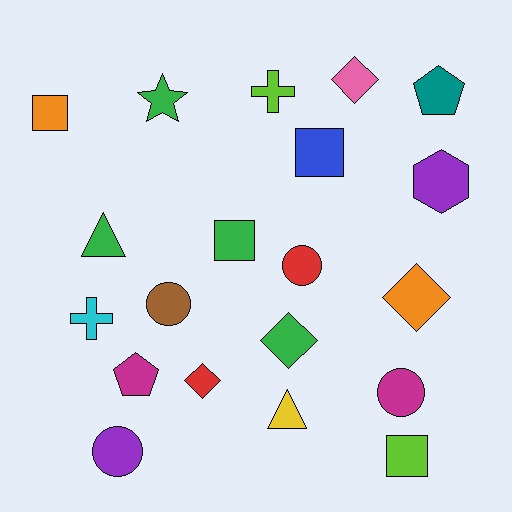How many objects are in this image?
There are 20 objects.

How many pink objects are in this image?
There is 1 pink object.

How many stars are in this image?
There is 1 star.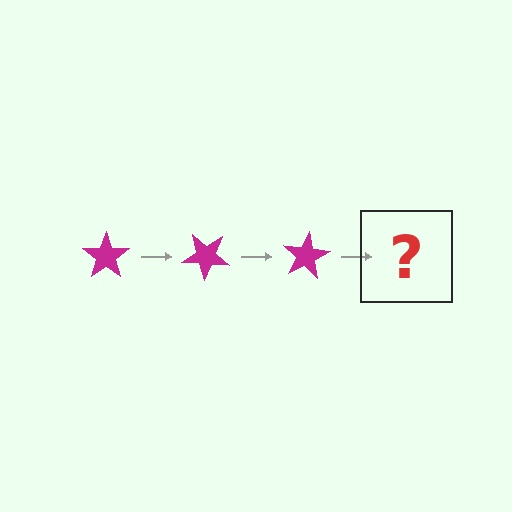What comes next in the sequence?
The next element should be a magenta star rotated 120 degrees.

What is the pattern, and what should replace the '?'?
The pattern is that the star rotates 40 degrees each step. The '?' should be a magenta star rotated 120 degrees.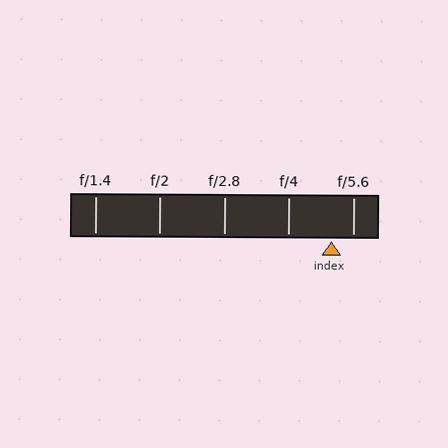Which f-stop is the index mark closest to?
The index mark is closest to f/5.6.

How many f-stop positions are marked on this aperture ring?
There are 5 f-stop positions marked.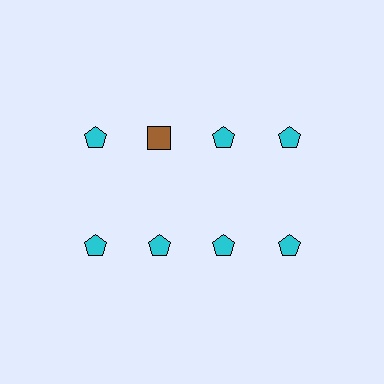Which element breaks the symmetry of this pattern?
The brown square in the top row, second from left column breaks the symmetry. All other shapes are cyan pentagons.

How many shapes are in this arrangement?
There are 8 shapes arranged in a grid pattern.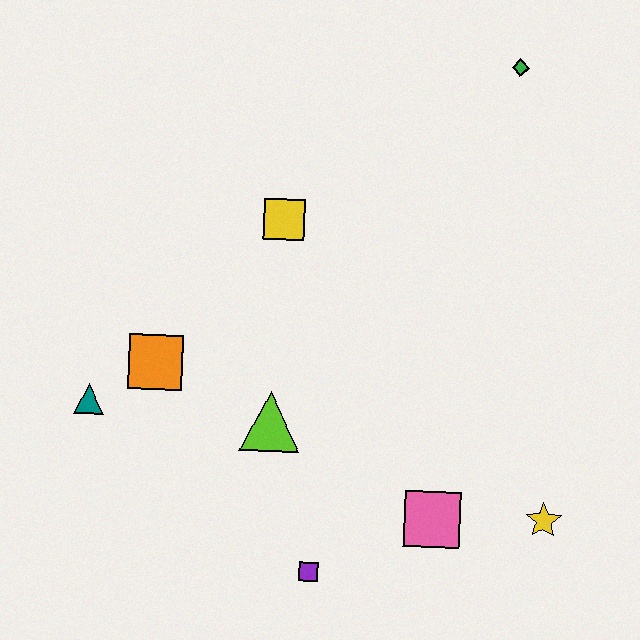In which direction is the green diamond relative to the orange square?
The green diamond is to the right of the orange square.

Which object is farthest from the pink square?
The green diamond is farthest from the pink square.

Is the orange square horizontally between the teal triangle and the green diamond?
Yes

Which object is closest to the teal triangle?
The orange square is closest to the teal triangle.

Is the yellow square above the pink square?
Yes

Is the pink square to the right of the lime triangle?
Yes